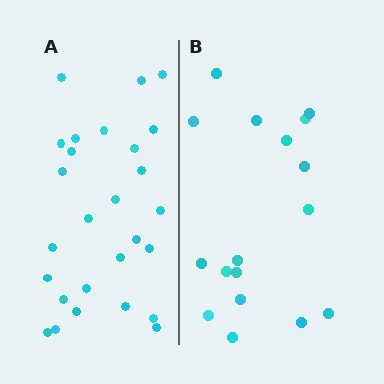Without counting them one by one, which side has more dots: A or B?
Region A (the left region) has more dots.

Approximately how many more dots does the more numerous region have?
Region A has roughly 10 or so more dots than region B.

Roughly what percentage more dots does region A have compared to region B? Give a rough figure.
About 60% more.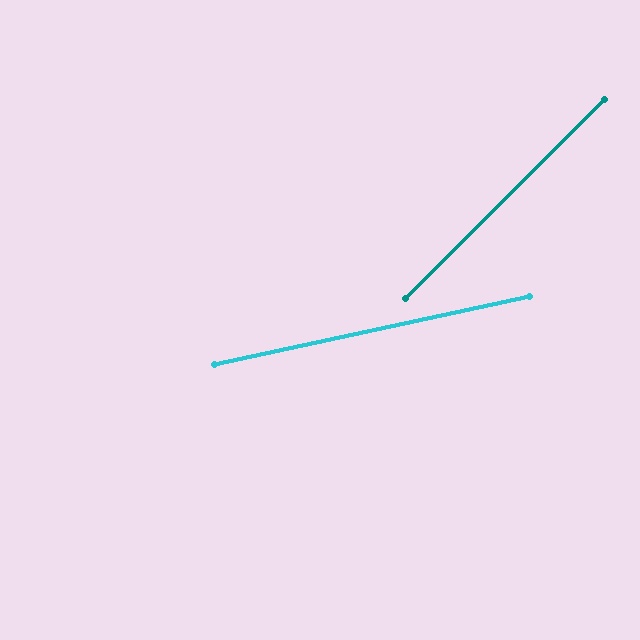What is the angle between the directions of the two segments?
Approximately 33 degrees.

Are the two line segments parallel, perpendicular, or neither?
Neither parallel nor perpendicular — they differ by about 33°.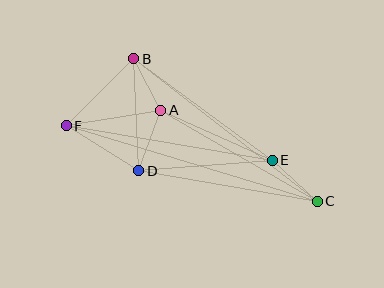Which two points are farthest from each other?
Points C and F are farthest from each other.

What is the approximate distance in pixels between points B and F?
The distance between B and F is approximately 95 pixels.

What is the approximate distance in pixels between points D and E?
The distance between D and E is approximately 134 pixels.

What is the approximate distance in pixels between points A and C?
The distance between A and C is approximately 181 pixels.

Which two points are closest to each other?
Points A and B are closest to each other.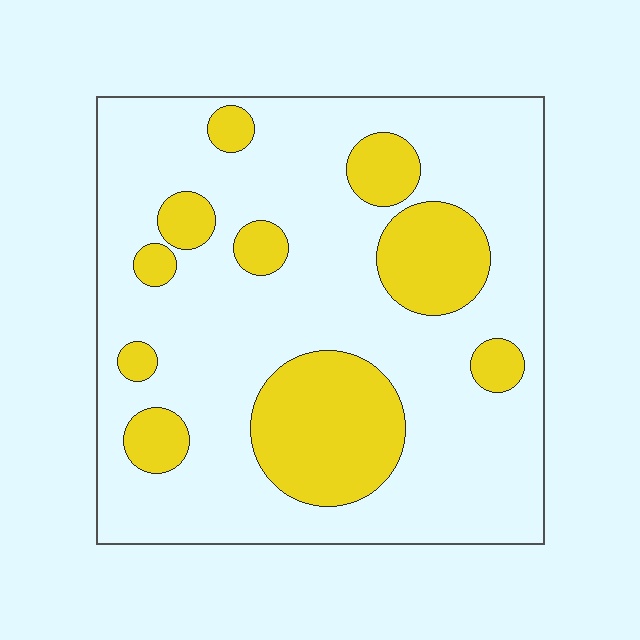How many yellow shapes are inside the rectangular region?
10.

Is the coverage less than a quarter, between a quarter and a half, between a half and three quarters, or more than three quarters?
Less than a quarter.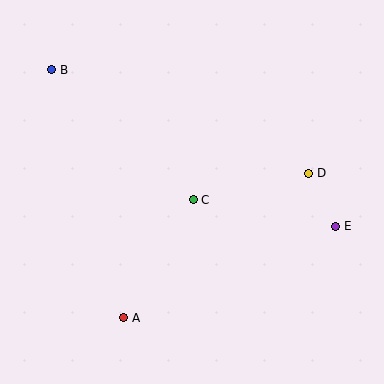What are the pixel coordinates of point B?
Point B is at (52, 70).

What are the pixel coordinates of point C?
Point C is at (193, 200).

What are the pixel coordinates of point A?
Point A is at (124, 318).